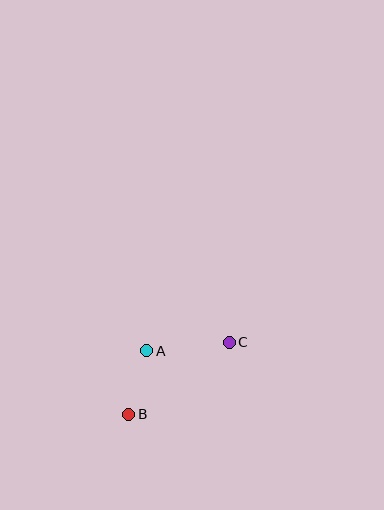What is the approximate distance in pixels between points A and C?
The distance between A and C is approximately 83 pixels.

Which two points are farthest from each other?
Points B and C are farthest from each other.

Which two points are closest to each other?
Points A and B are closest to each other.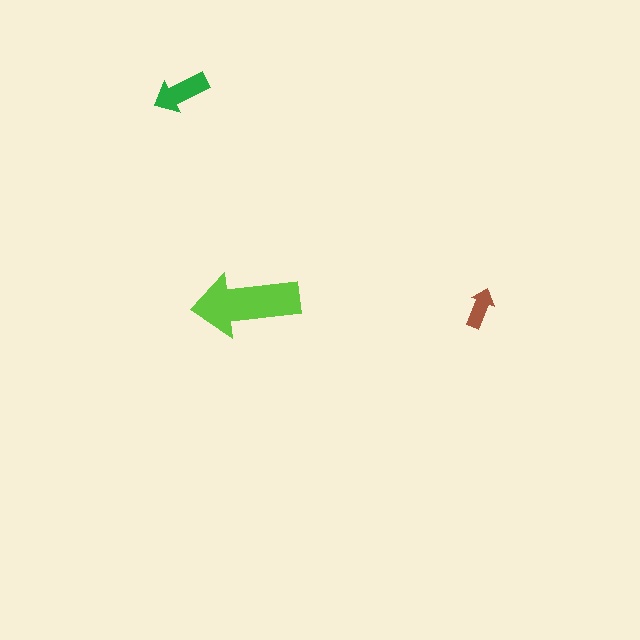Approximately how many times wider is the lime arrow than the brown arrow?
About 2.5 times wider.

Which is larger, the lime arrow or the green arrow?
The lime one.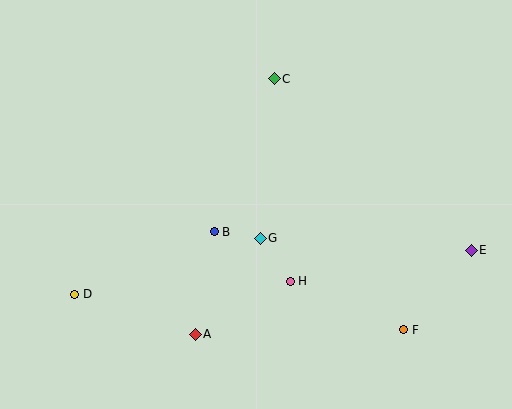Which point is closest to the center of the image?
Point G at (260, 238) is closest to the center.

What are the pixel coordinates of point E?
Point E is at (471, 250).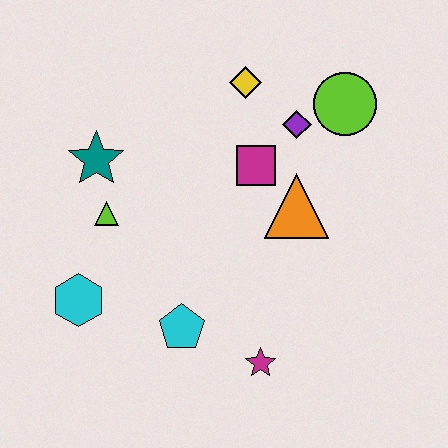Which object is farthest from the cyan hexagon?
The lime circle is farthest from the cyan hexagon.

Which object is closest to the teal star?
The lime triangle is closest to the teal star.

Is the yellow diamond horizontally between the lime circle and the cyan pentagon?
Yes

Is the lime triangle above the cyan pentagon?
Yes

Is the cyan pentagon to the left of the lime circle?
Yes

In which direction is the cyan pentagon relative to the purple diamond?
The cyan pentagon is below the purple diamond.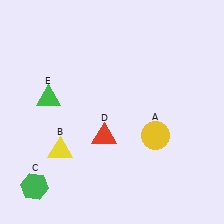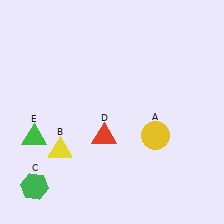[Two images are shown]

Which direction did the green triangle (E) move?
The green triangle (E) moved down.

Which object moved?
The green triangle (E) moved down.